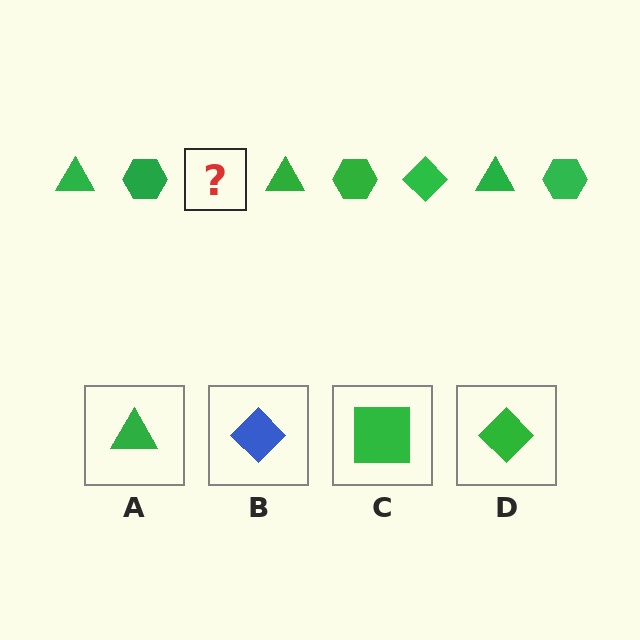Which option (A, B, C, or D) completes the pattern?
D.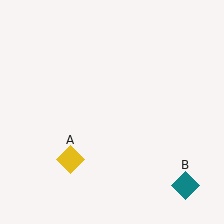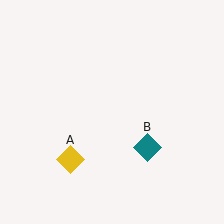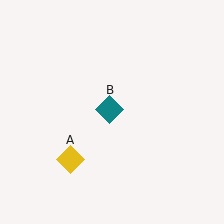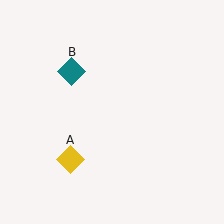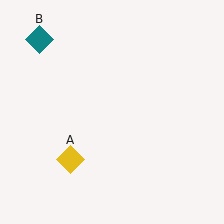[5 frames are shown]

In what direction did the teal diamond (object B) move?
The teal diamond (object B) moved up and to the left.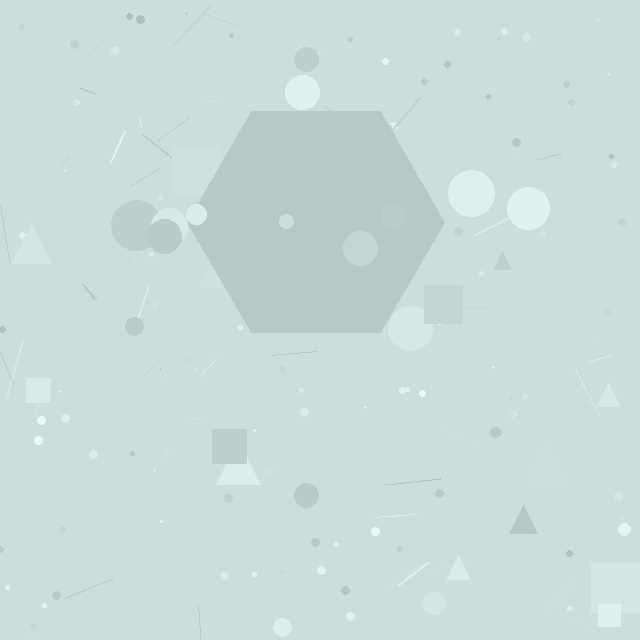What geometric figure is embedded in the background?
A hexagon is embedded in the background.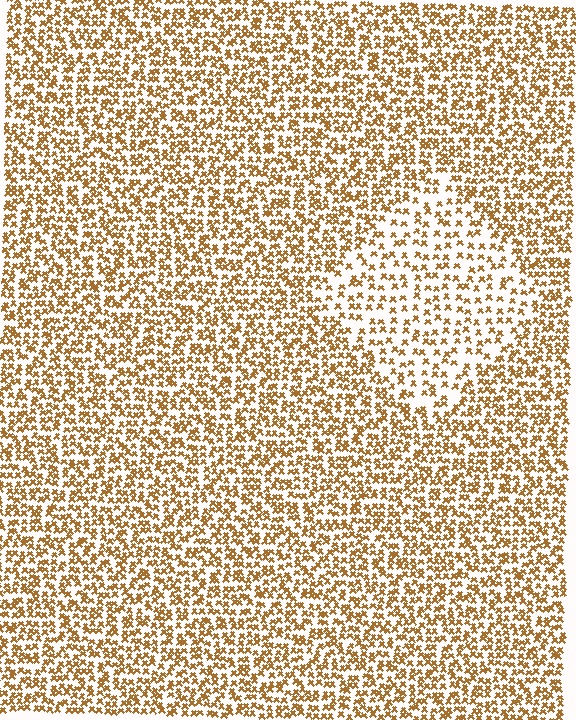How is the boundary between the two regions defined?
The boundary is defined by a change in element density (approximately 1.9x ratio). All elements are the same color, size, and shape.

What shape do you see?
I see a diamond.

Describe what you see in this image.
The image contains small brown elements arranged at two different densities. A diamond-shaped region is visible where the elements are less densely packed than the surrounding area.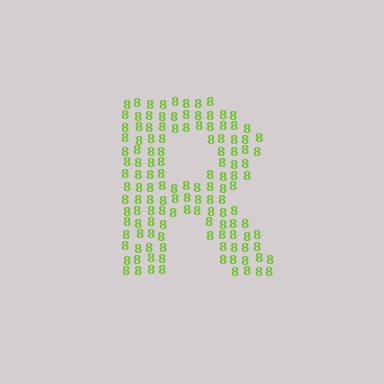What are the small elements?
The small elements are digit 8's.